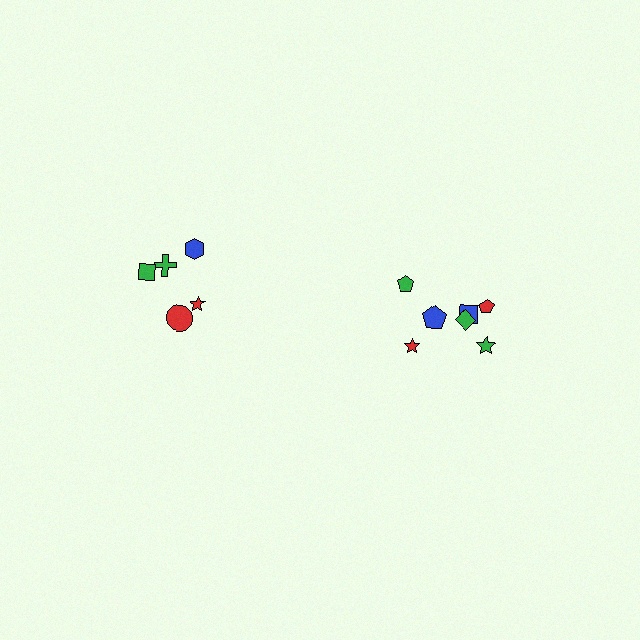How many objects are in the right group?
There are 7 objects.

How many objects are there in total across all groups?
There are 12 objects.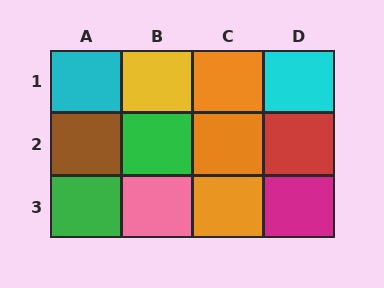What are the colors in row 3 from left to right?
Green, pink, orange, magenta.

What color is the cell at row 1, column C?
Orange.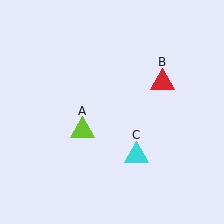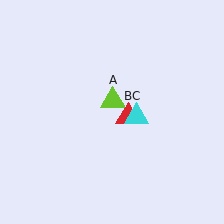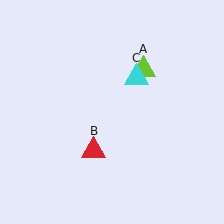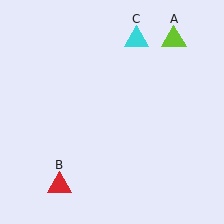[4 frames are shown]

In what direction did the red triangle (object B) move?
The red triangle (object B) moved down and to the left.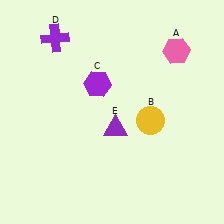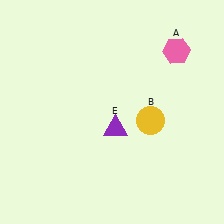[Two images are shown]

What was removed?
The purple cross (D), the purple hexagon (C) were removed in Image 2.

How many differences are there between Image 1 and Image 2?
There are 2 differences between the two images.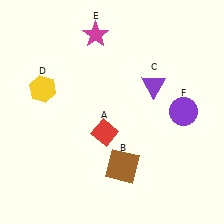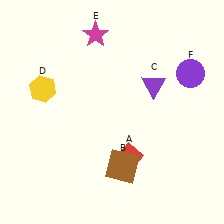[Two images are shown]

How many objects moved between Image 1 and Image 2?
2 objects moved between the two images.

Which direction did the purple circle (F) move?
The purple circle (F) moved up.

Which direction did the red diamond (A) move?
The red diamond (A) moved right.